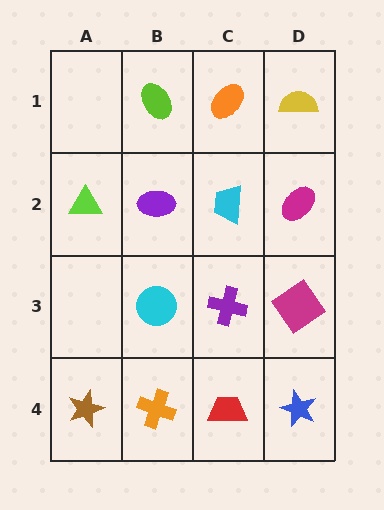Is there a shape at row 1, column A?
No, that cell is empty.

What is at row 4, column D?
A blue star.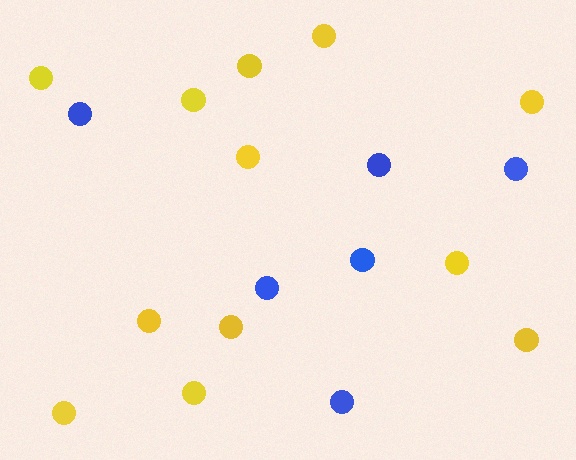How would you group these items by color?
There are 2 groups: one group of blue circles (6) and one group of yellow circles (12).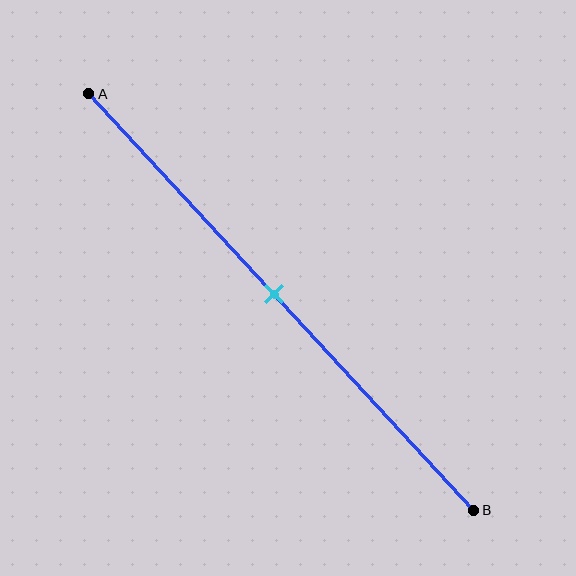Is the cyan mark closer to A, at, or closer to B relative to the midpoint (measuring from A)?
The cyan mark is approximately at the midpoint of segment AB.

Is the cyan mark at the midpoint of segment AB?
Yes, the mark is approximately at the midpoint.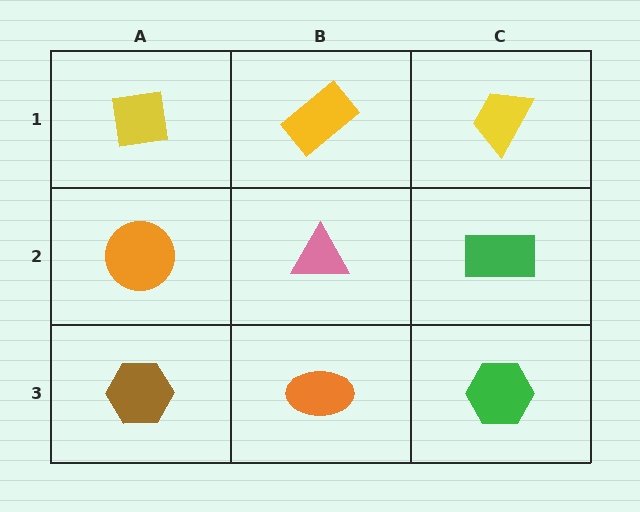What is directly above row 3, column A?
An orange circle.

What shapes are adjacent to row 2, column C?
A yellow trapezoid (row 1, column C), a green hexagon (row 3, column C), a pink triangle (row 2, column B).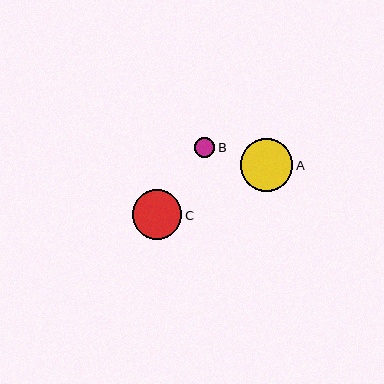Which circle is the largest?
Circle A is the largest with a size of approximately 52 pixels.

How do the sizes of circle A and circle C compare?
Circle A and circle C are approximately the same size.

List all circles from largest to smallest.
From largest to smallest: A, C, B.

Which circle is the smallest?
Circle B is the smallest with a size of approximately 20 pixels.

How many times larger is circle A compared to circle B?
Circle A is approximately 2.6 times the size of circle B.